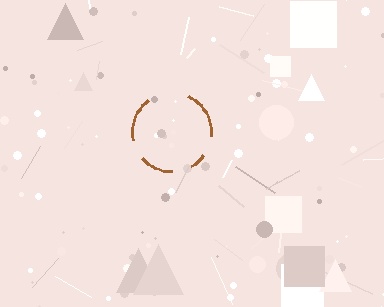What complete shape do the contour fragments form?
The contour fragments form a circle.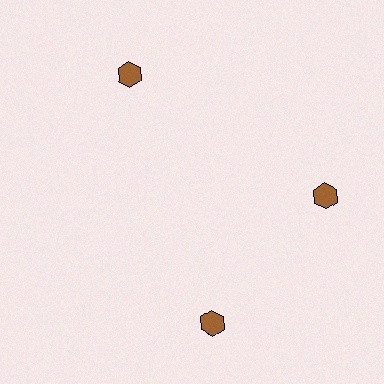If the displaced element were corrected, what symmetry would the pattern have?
It would have 3-fold rotational symmetry — the pattern would map onto itself every 120 degrees.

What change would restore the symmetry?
The symmetry would be restored by rotating it back into even spacing with its neighbors so that all 3 hexagons sit at equal angles and equal distance from the center.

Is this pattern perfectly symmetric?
No. The 3 brown hexagons are arranged in a ring, but one element near the 7 o'clock position is rotated out of alignment along the ring, breaking the 3-fold rotational symmetry.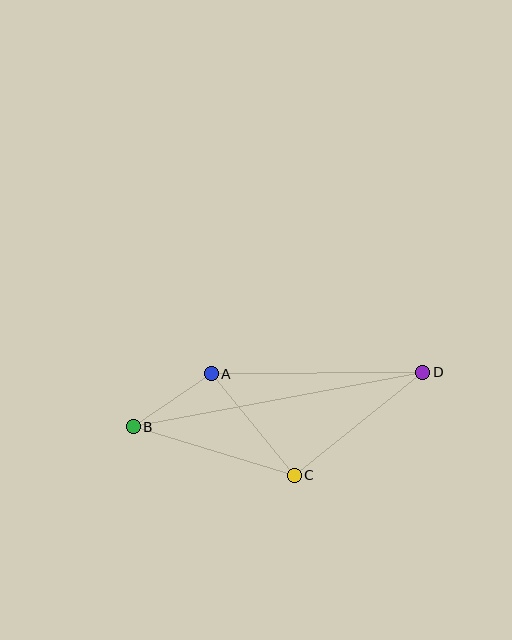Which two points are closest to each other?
Points A and B are closest to each other.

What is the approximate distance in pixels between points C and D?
The distance between C and D is approximately 165 pixels.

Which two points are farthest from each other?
Points B and D are farthest from each other.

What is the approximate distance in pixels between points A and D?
The distance between A and D is approximately 212 pixels.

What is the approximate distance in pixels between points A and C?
The distance between A and C is approximately 131 pixels.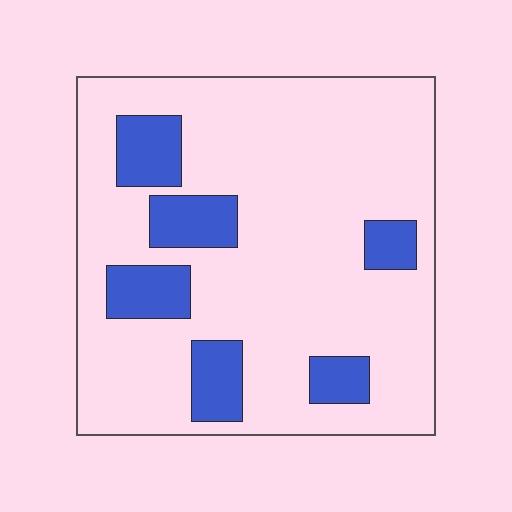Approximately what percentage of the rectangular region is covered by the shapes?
Approximately 20%.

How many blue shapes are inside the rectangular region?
6.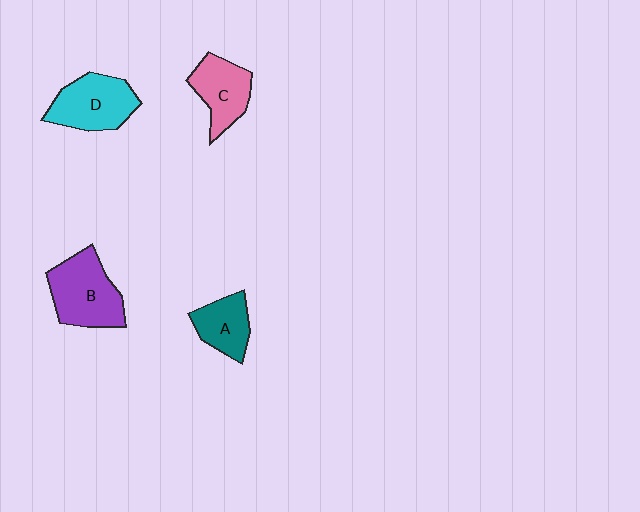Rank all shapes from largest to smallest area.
From largest to smallest: B (purple), D (cyan), C (pink), A (teal).